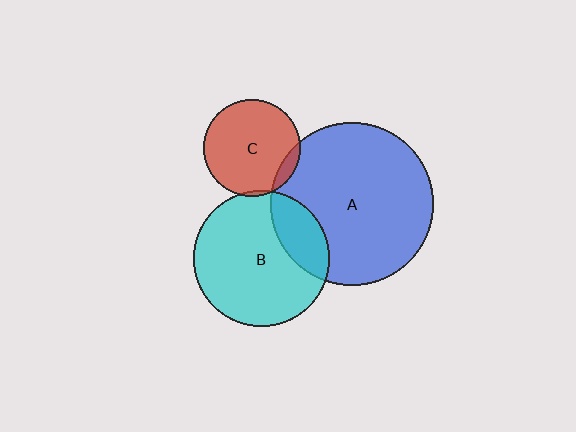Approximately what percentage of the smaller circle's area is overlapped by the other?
Approximately 5%.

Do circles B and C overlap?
Yes.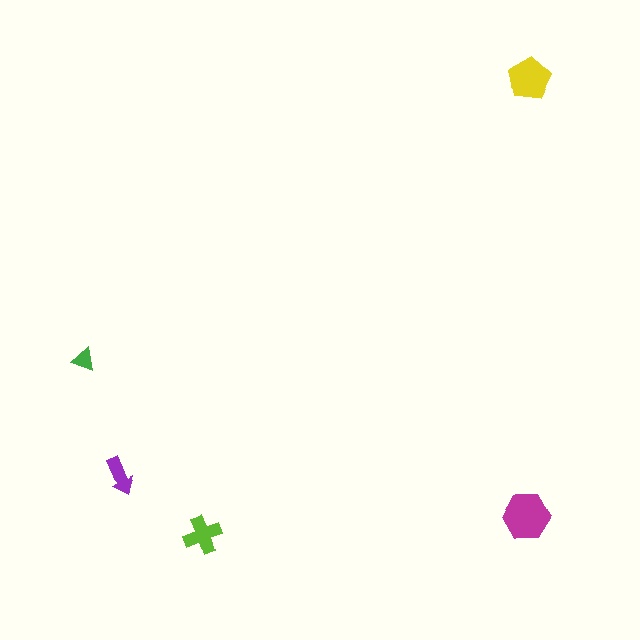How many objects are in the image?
There are 5 objects in the image.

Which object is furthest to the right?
The yellow pentagon is rightmost.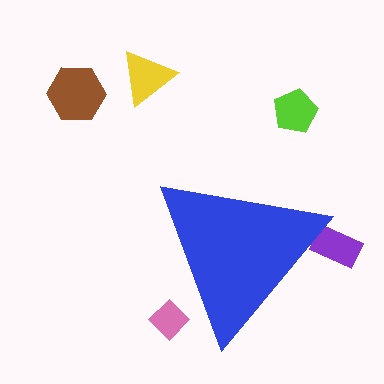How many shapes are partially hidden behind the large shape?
2 shapes are partially hidden.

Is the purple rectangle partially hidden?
Yes, the purple rectangle is partially hidden behind the blue triangle.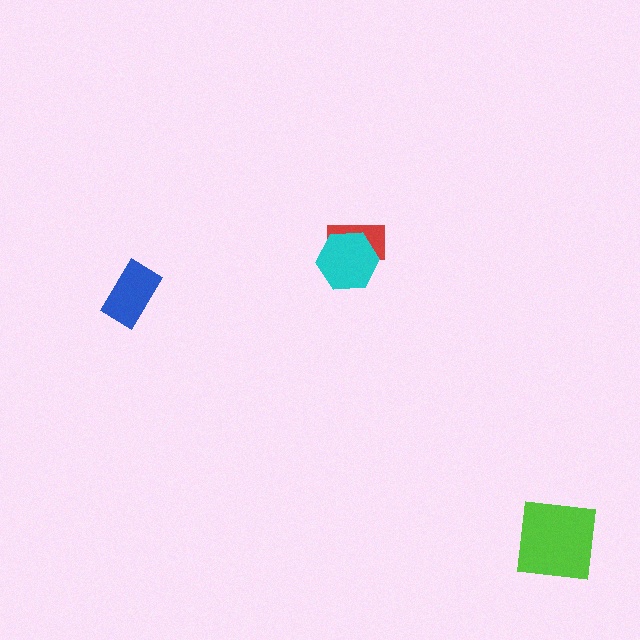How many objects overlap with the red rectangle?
1 object overlaps with the red rectangle.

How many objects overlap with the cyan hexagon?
1 object overlaps with the cyan hexagon.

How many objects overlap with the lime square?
0 objects overlap with the lime square.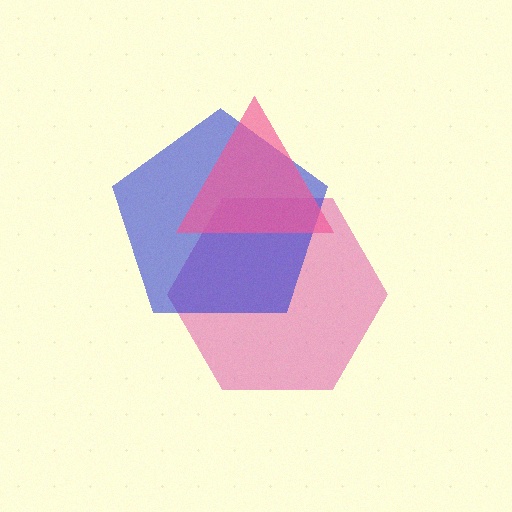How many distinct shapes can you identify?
There are 3 distinct shapes: a magenta hexagon, a blue pentagon, a pink triangle.